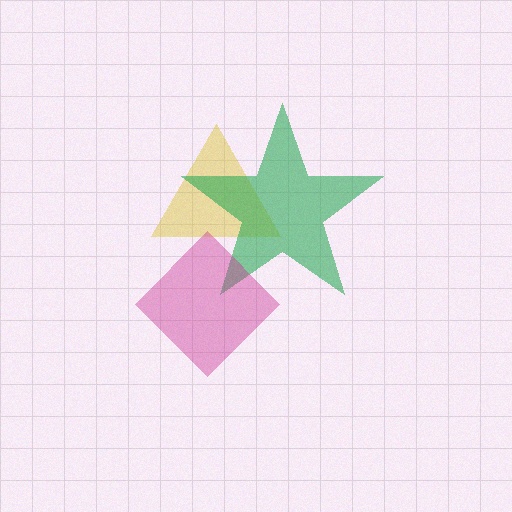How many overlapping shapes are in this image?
There are 3 overlapping shapes in the image.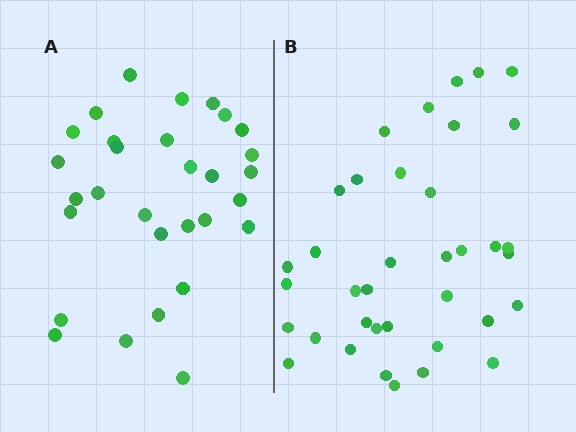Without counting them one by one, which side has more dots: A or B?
Region B (the right region) has more dots.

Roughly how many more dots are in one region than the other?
Region B has roughly 8 or so more dots than region A.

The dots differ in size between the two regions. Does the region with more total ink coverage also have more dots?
No. Region A has more total ink coverage because its dots are larger, but region B actually contains more individual dots. Total area can be misleading — the number of items is what matters here.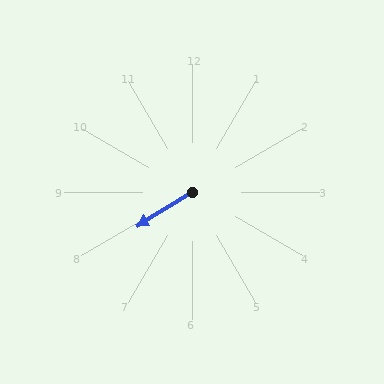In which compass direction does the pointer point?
Southwest.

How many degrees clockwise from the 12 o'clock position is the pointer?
Approximately 238 degrees.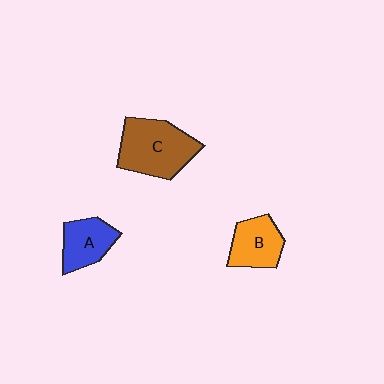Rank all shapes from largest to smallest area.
From largest to smallest: C (brown), B (orange), A (blue).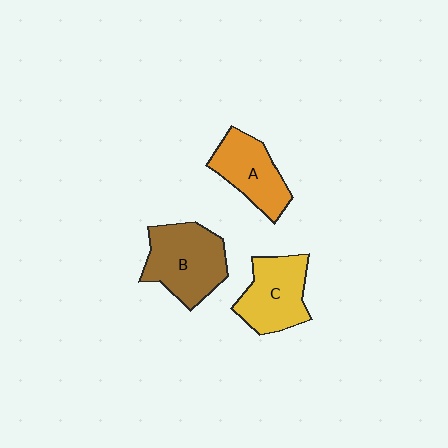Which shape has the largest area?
Shape B (brown).